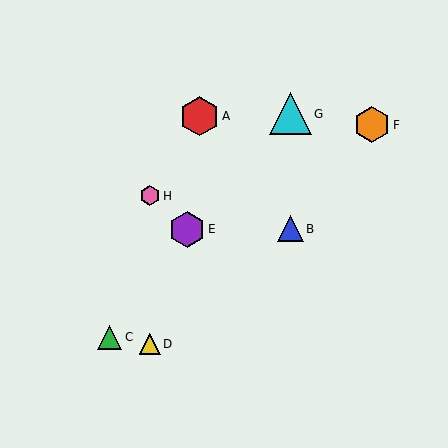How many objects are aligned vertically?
2 objects (B, G) are aligned vertically.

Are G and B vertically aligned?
Yes, both are at x≈290.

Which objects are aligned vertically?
Objects B, G are aligned vertically.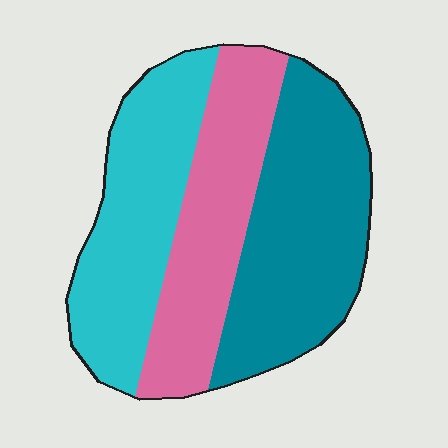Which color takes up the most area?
Teal, at roughly 40%.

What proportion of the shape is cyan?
Cyan covers roughly 30% of the shape.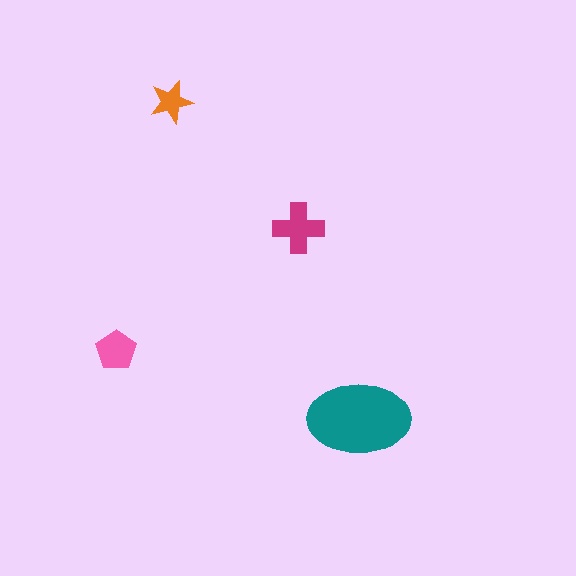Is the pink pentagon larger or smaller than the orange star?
Larger.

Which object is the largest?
The teal ellipse.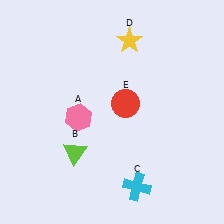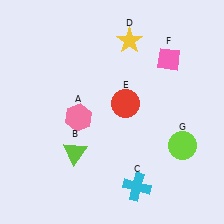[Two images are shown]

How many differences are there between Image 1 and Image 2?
There are 2 differences between the two images.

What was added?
A pink diamond (F), a lime circle (G) were added in Image 2.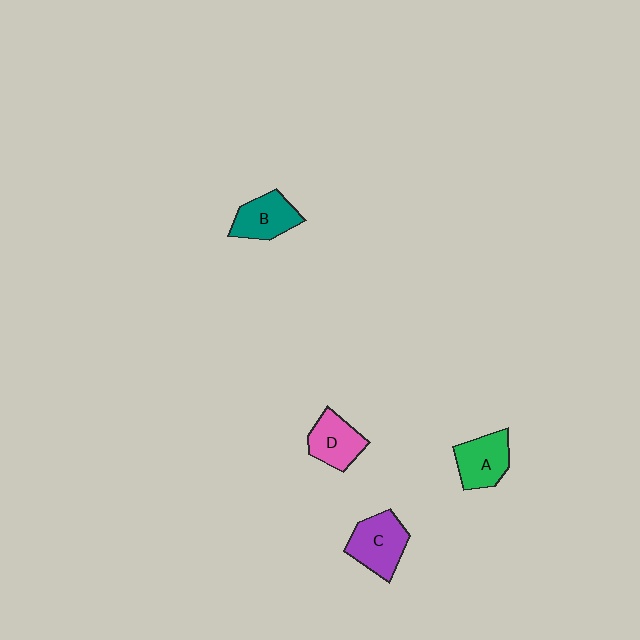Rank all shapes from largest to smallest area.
From largest to smallest: C (purple), A (green), B (teal), D (pink).